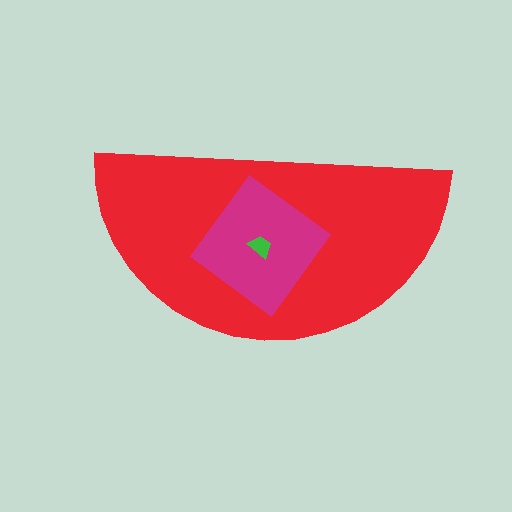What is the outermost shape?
The red semicircle.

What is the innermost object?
The green trapezoid.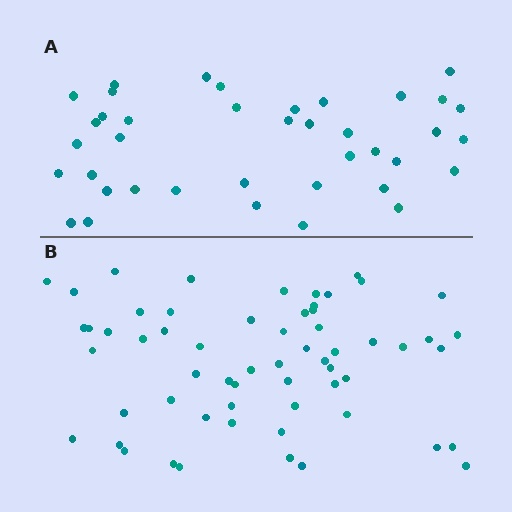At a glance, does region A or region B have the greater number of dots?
Region B (the bottom region) has more dots.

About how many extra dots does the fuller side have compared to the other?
Region B has approximately 20 more dots than region A.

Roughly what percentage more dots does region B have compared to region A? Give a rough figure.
About 55% more.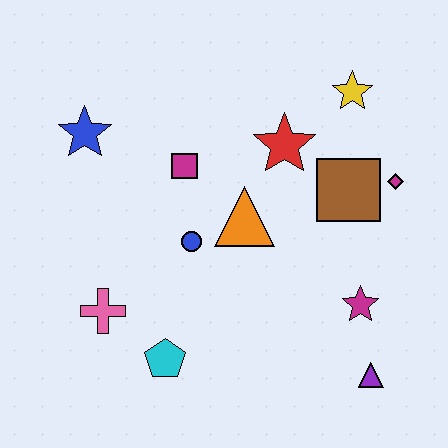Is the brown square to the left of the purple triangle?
Yes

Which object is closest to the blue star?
The magenta square is closest to the blue star.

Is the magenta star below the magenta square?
Yes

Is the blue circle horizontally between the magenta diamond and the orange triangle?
No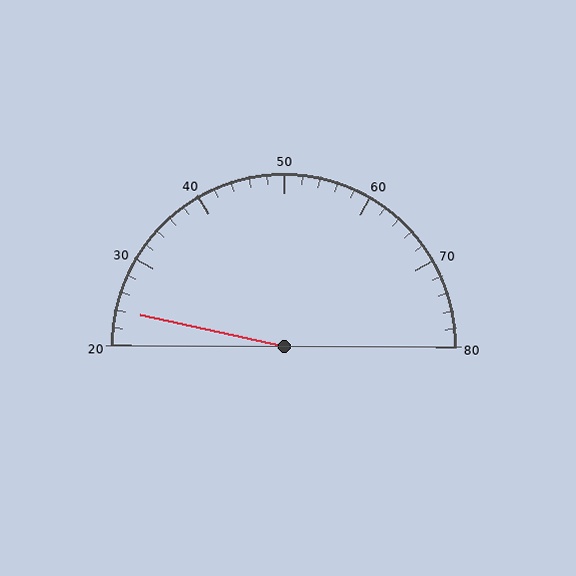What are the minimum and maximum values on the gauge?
The gauge ranges from 20 to 80.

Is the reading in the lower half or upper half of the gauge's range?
The reading is in the lower half of the range (20 to 80).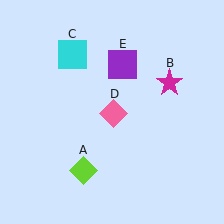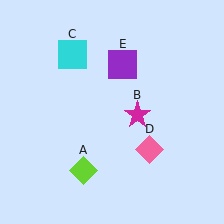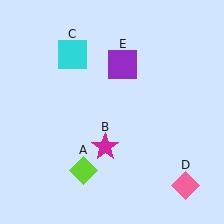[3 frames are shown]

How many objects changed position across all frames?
2 objects changed position: magenta star (object B), pink diamond (object D).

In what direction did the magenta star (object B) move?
The magenta star (object B) moved down and to the left.